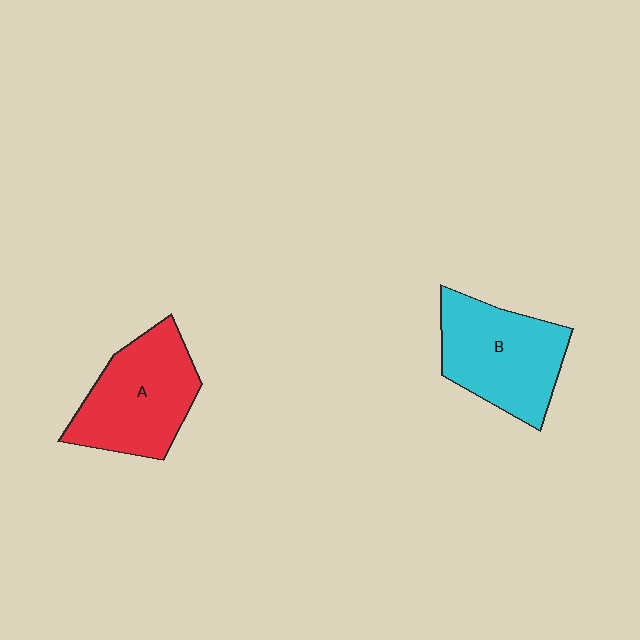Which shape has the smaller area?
Shape A (red).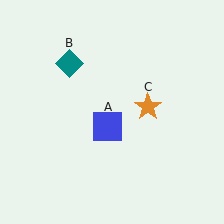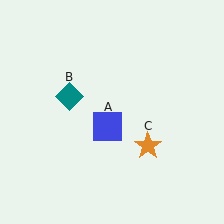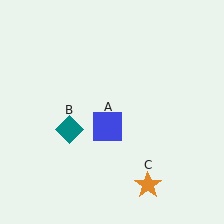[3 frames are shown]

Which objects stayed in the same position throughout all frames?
Blue square (object A) remained stationary.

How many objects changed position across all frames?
2 objects changed position: teal diamond (object B), orange star (object C).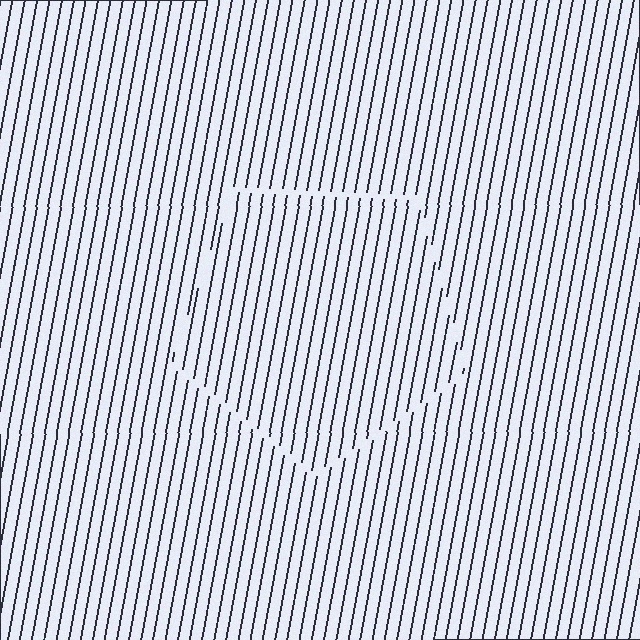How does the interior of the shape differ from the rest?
The interior of the shape contains the same grating, shifted by half a period — the contour is defined by the phase discontinuity where line-ends from the inner and outer gratings abut.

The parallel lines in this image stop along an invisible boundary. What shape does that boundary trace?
An illusory pentagon. The interior of the shape contains the same grating, shifted by half a period — the contour is defined by the phase discontinuity where line-ends from the inner and outer gratings abut.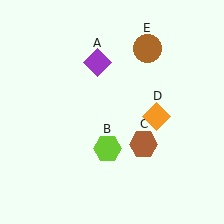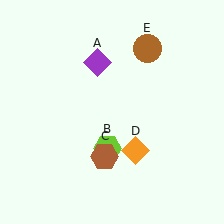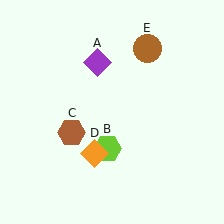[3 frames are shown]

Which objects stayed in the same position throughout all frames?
Purple diamond (object A) and lime hexagon (object B) and brown circle (object E) remained stationary.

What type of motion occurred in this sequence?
The brown hexagon (object C), orange diamond (object D) rotated clockwise around the center of the scene.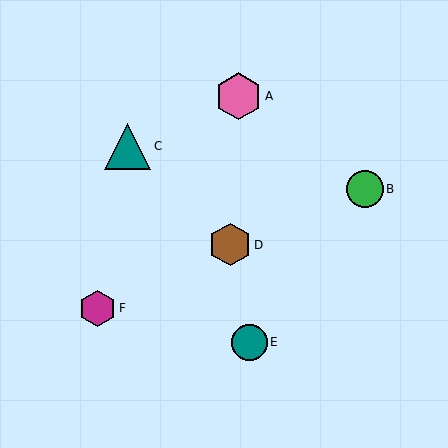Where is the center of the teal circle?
The center of the teal circle is at (249, 342).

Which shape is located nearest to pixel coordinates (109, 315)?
The magenta hexagon (labeled F) at (98, 308) is nearest to that location.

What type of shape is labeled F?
Shape F is a magenta hexagon.